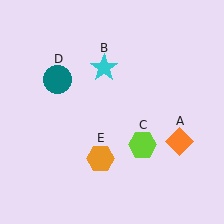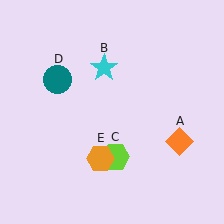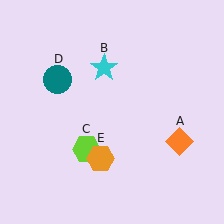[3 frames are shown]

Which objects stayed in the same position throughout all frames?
Orange diamond (object A) and cyan star (object B) and teal circle (object D) and orange hexagon (object E) remained stationary.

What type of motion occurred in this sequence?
The lime hexagon (object C) rotated clockwise around the center of the scene.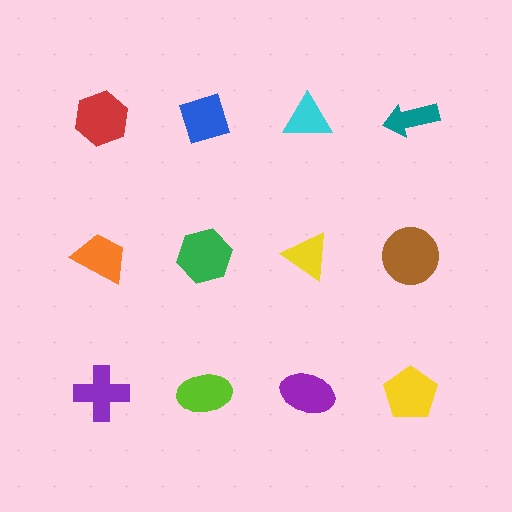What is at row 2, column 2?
A green hexagon.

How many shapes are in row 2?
4 shapes.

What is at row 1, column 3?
A cyan triangle.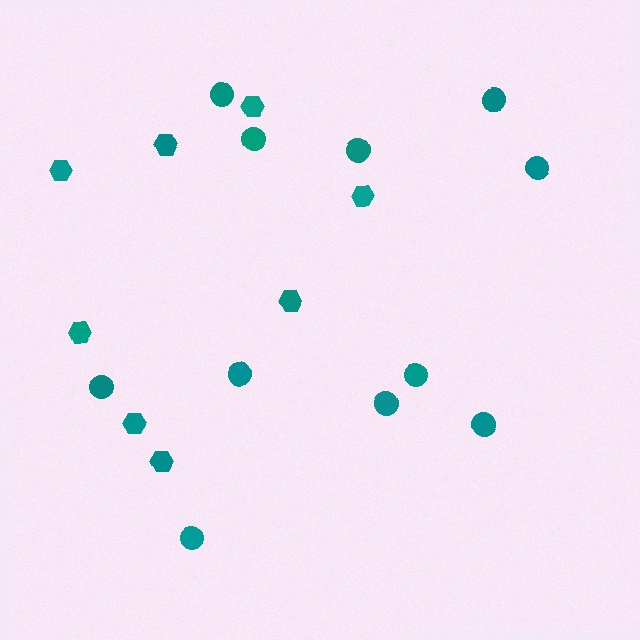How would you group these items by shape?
There are 2 groups: one group of circles (11) and one group of hexagons (8).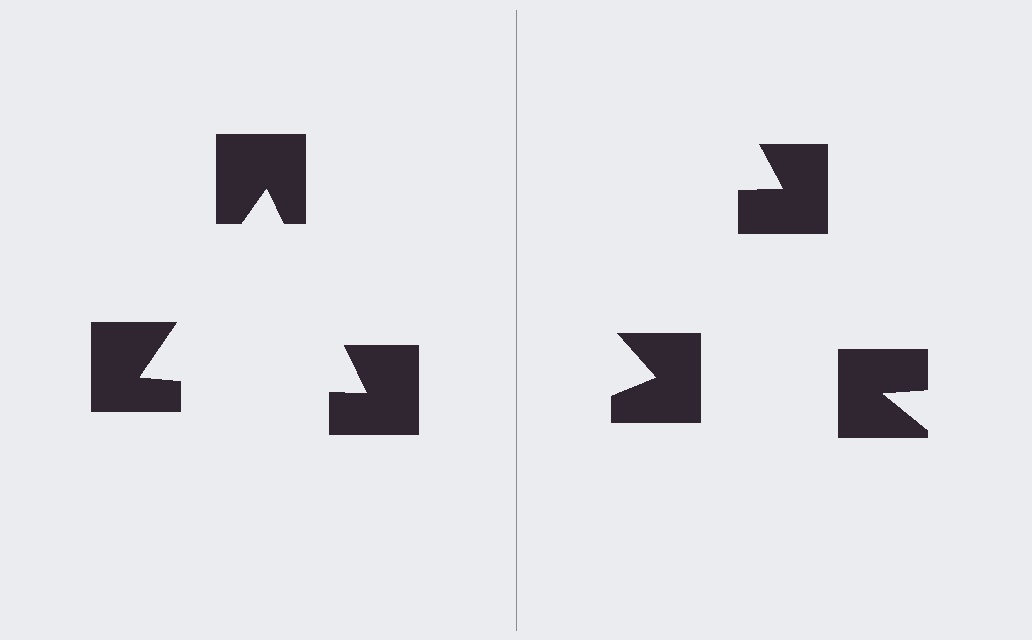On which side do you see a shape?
An illusory triangle appears on the left side. On the right side the wedge cuts are rotated, so no coherent shape forms.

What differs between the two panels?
The notched squares are positioned identically on both sides; only the wedge orientations differ. On the left they align to a triangle; on the right they are misaligned.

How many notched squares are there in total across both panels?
6 — 3 on each side.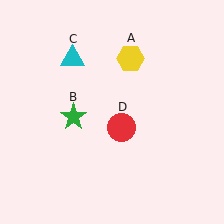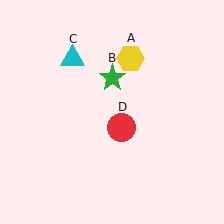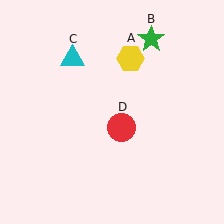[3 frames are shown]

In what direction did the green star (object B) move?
The green star (object B) moved up and to the right.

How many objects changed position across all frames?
1 object changed position: green star (object B).